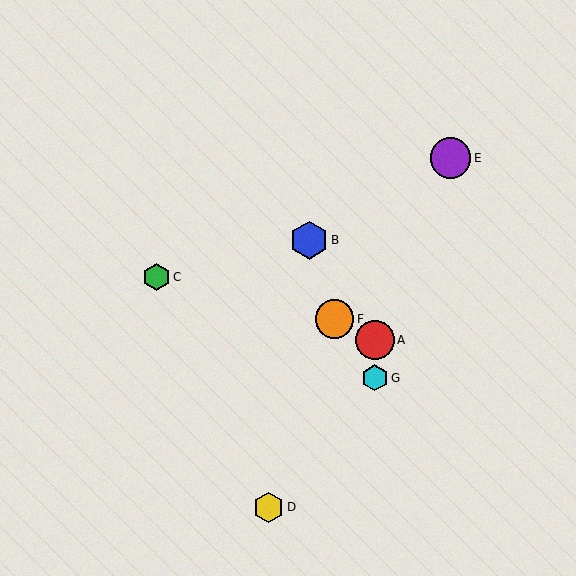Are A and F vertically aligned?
No, A is at x≈375 and F is at x≈335.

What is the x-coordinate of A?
Object A is at x≈375.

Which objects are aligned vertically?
Objects A, G are aligned vertically.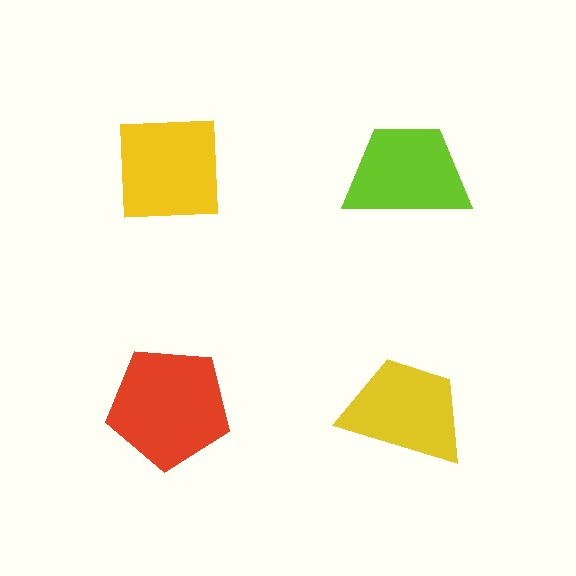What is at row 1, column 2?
A lime trapezoid.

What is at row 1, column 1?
A yellow square.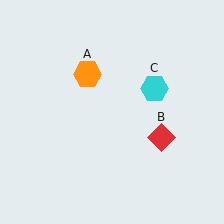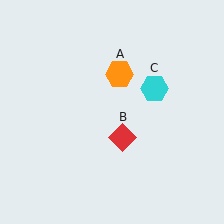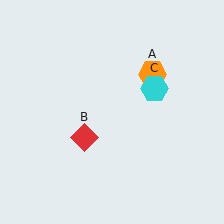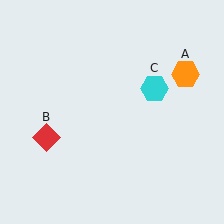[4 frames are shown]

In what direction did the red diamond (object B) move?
The red diamond (object B) moved left.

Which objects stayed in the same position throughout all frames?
Cyan hexagon (object C) remained stationary.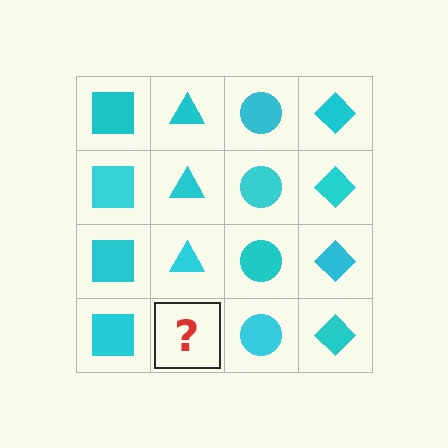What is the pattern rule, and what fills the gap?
The rule is that each column has a consistent shape. The gap should be filled with a cyan triangle.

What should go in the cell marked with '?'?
The missing cell should contain a cyan triangle.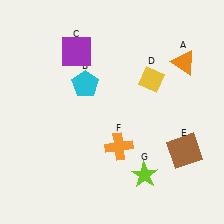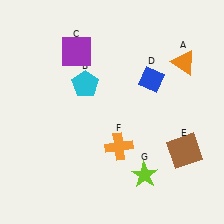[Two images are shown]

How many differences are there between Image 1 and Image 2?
There is 1 difference between the two images.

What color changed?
The diamond (D) changed from yellow in Image 1 to blue in Image 2.